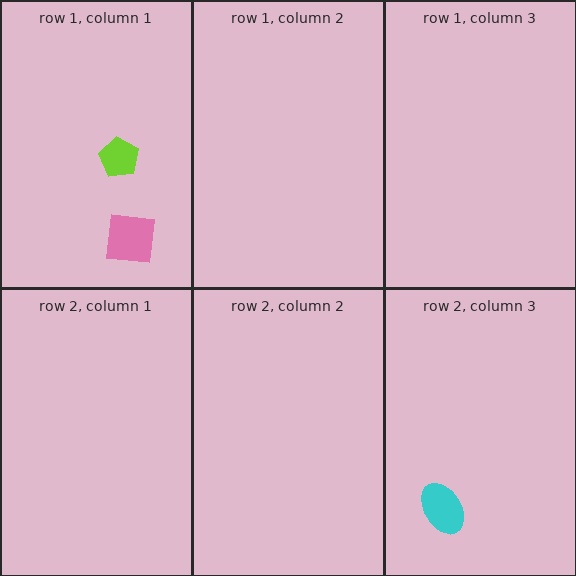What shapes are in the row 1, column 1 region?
The lime pentagon, the pink square.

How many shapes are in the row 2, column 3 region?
1.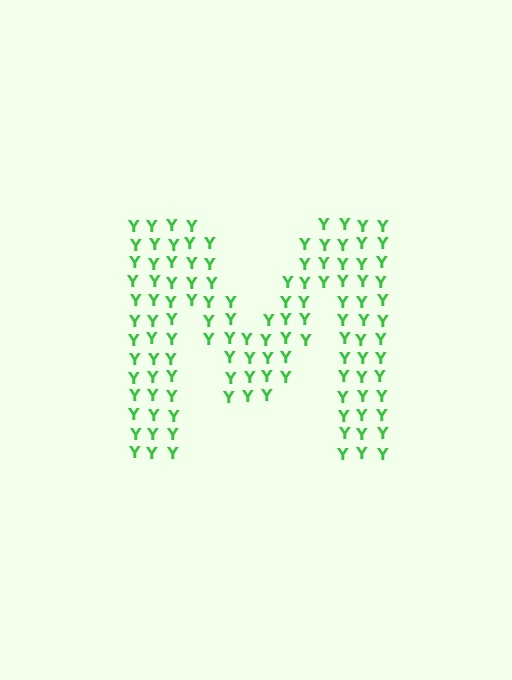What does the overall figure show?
The overall figure shows the letter M.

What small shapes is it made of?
It is made of small letter Y's.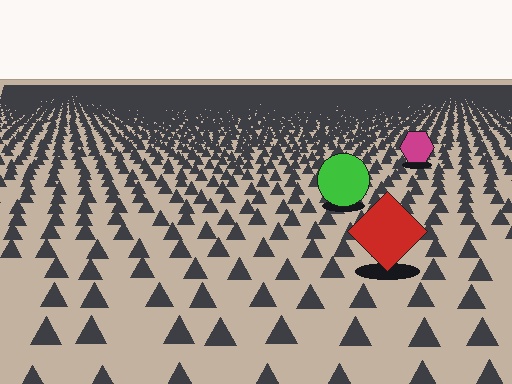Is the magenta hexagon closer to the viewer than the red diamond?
No. The red diamond is closer — you can tell from the texture gradient: the ground texture is coarser near it.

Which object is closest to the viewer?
The red diamond is closest. The texture marks near it are larger and more spread out.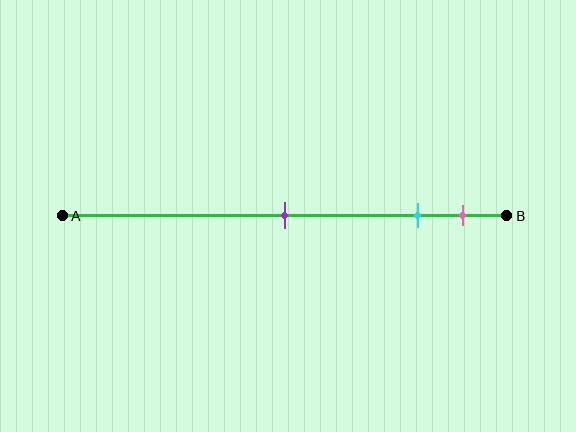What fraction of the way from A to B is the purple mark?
The purple mark is approximately 50% (0.5) of the way from A to B.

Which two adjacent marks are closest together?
The cyan and pink marks are the closest adjacent pair.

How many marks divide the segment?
There are 3 marks dividing the segment.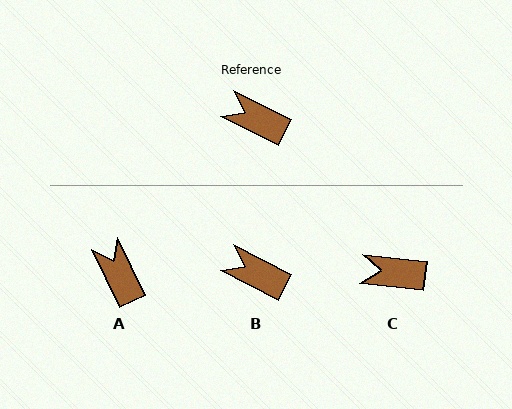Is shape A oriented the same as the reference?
No, it is off by about 37 degrees.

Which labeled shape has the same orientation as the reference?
B.